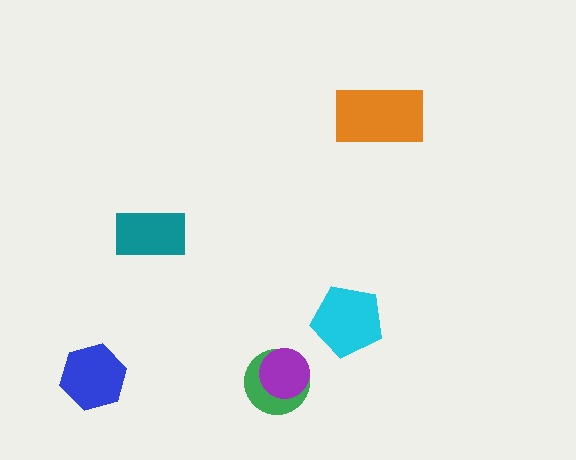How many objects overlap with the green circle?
1 object overlaps with the green circle.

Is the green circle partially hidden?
Yes, it is partially covered by another shape.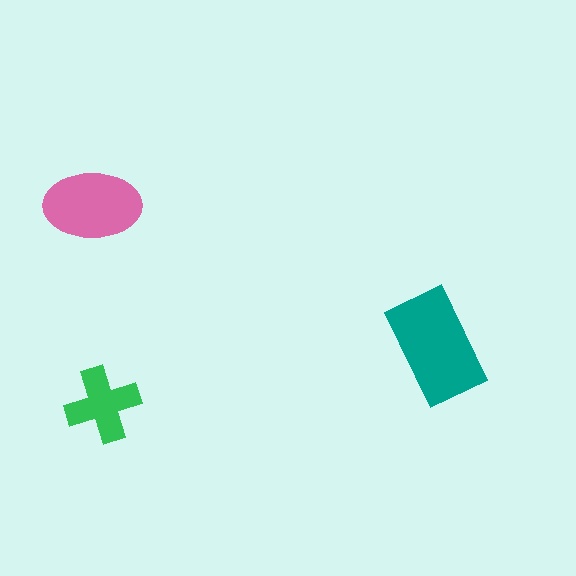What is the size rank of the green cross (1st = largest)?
3rd.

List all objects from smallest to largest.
The green cross, the pink ellipse, the teal rectangle.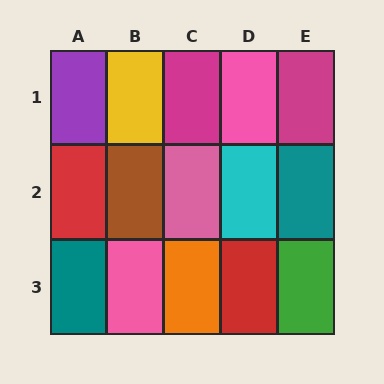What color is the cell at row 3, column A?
Teal.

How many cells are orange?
1 cell is orange.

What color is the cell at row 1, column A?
Purple.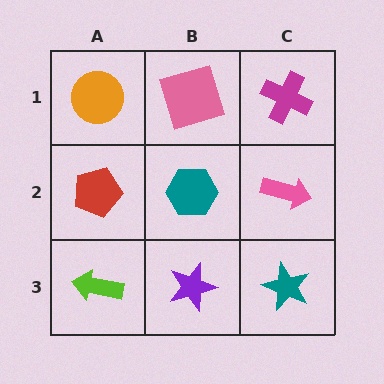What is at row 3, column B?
A purple star.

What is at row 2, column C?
A pink arrow.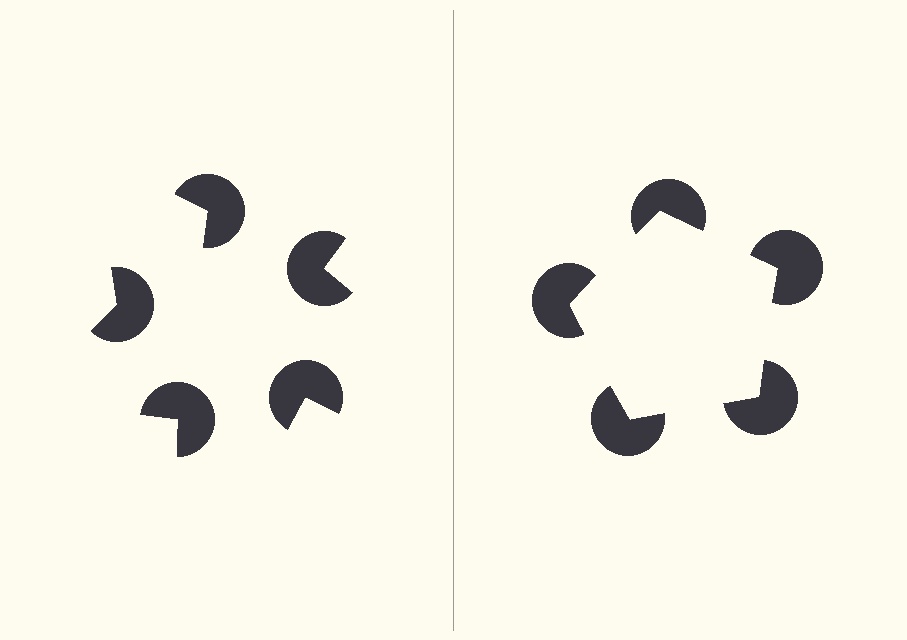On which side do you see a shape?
An illusory pentagon appears on the right side. On the left side the wedge cuts are rotated, so no coherent shape forms.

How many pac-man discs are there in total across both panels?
10 — 5 on each side.